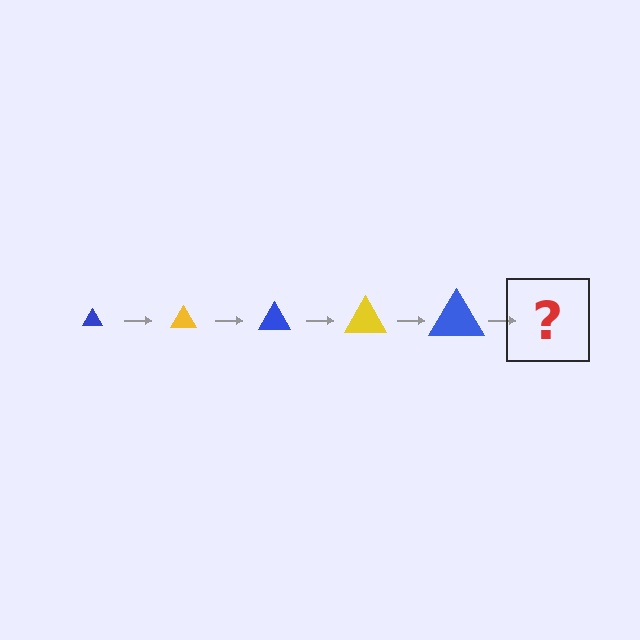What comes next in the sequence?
The next element should be a yellow triangle, larger than the previous one.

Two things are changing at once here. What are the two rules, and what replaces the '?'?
The two rules are that the triangle grows larger each step and the color cycles through blue and yellow. The '?' should be a yellow triangle, larger than the previous one.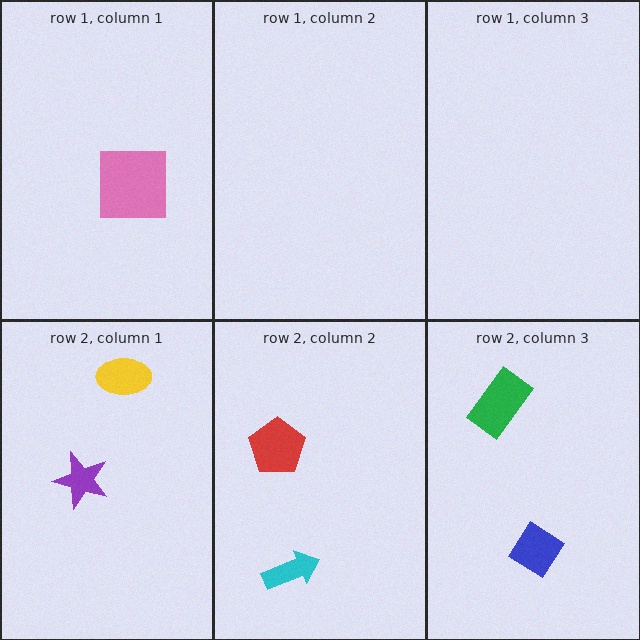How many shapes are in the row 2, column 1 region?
2.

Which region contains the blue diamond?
The row 2, column 3 region.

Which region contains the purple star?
The row 2, column 1 region.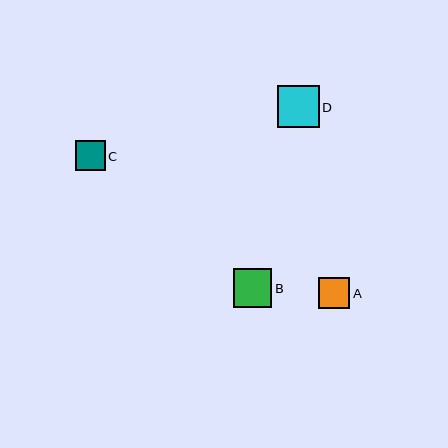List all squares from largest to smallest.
From largest to smallest: D, B, A, C.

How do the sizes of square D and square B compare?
Square D and square B are approximately the same size.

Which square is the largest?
Square D is the largest with a size of approximately 42 pixels.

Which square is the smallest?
Square C is the smallest with a size of approximately 30 pixels.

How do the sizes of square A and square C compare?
Square A and square C are approximately the same size.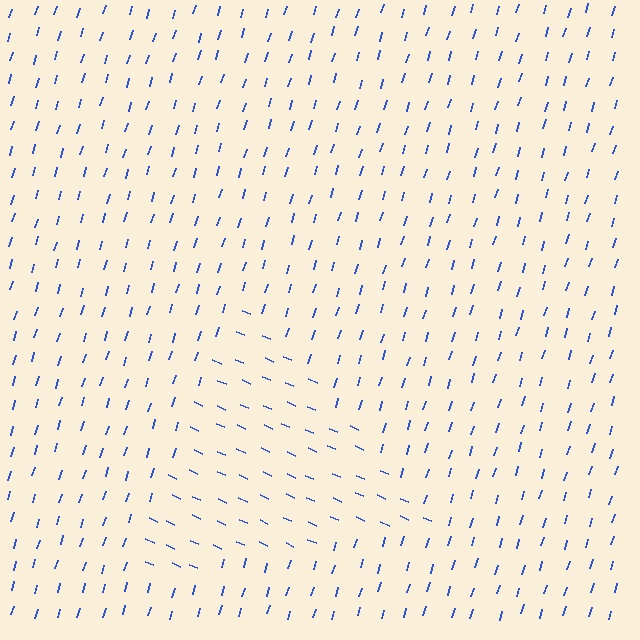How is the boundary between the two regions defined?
The boundary is defined purely by a change in line orientation (approximately 83 degrees difference). All lines are the same color and thickness.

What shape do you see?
I see a triangle.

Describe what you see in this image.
The image is filled with small blue line segments. A triangle region in the image has lines oriented differently from the surrounding lines, creating a visible texture boundary.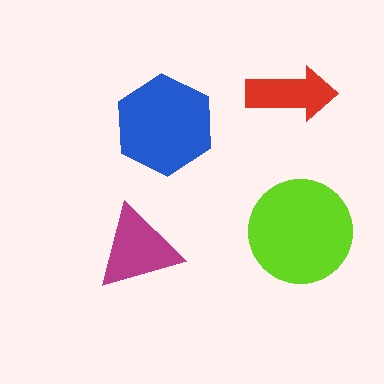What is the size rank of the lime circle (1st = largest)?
1st.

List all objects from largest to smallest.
The lime circle, the blue hexagon, the magenta triangle, the red arrow.